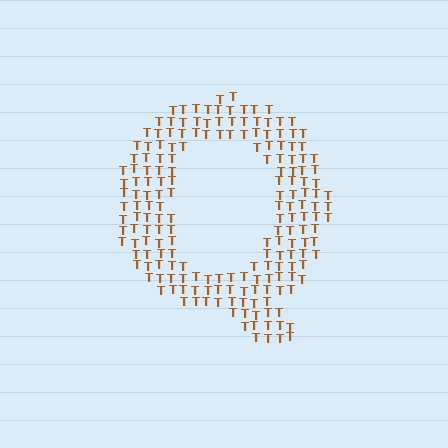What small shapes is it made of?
It is made of small letter T's.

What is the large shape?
The large shape is the letter Q.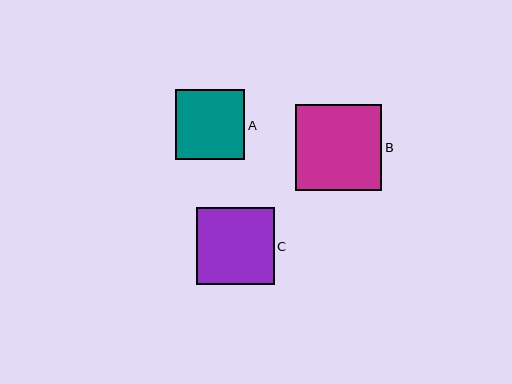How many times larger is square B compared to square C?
Square B is approximately 1.1 times the size of square C.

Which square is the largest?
Square B is the largest with a size of approximately 86 pixels.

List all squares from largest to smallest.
From largest to smallest: B, C, A.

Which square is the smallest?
Square A is the smallest with a size of approximately 69 pixels.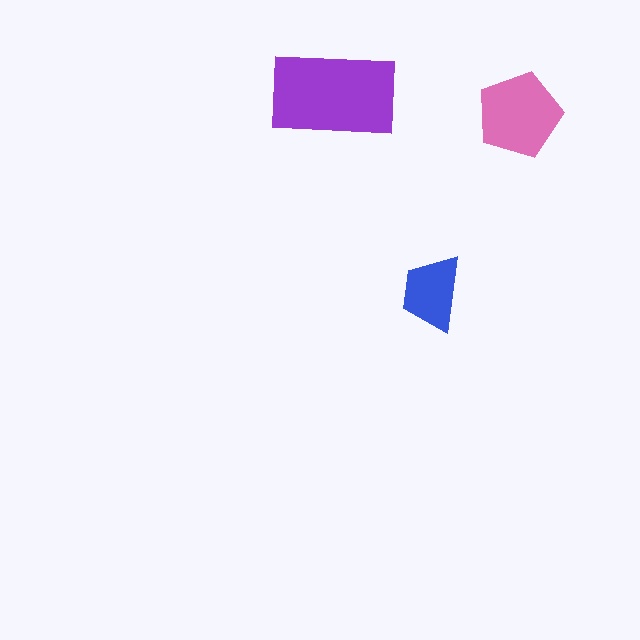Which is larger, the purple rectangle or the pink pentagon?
The purple rectangle.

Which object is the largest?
The purple rectangle.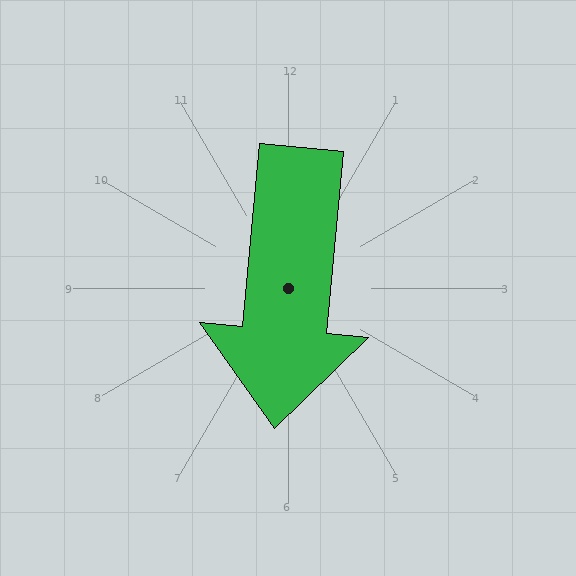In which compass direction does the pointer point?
South.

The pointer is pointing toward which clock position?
Roughly 6 o'clock.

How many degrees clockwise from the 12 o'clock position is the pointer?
Approximately 185 degrees.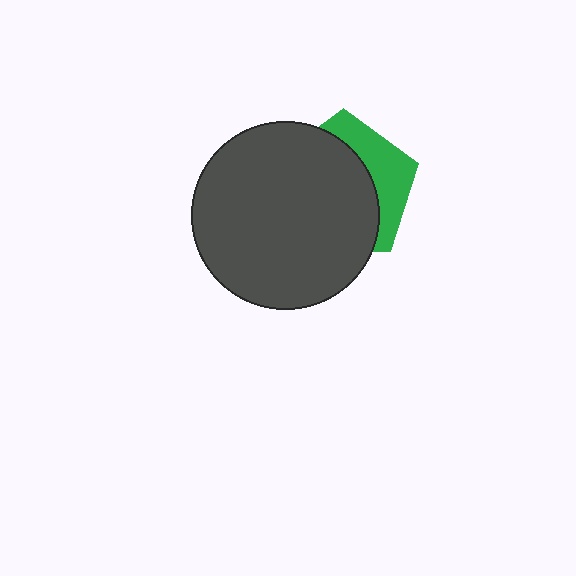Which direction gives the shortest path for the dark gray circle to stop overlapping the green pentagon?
Moving left gives the shortest separation.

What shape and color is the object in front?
The object in front is a dark gray circle.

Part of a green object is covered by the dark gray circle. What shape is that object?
It is a pentagon.